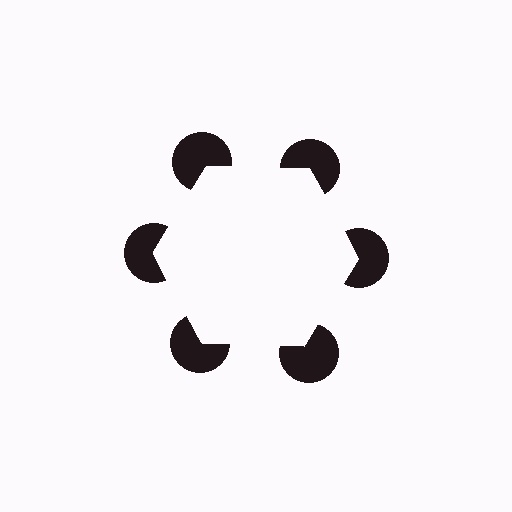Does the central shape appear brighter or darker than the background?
It typically appears slightly brighter than the background, even though no actual brightness change is drawn.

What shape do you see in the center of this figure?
An illusory hexagon — its edges are inferred from the aligned wedge cuts in the pac-man discs, not physically drawn.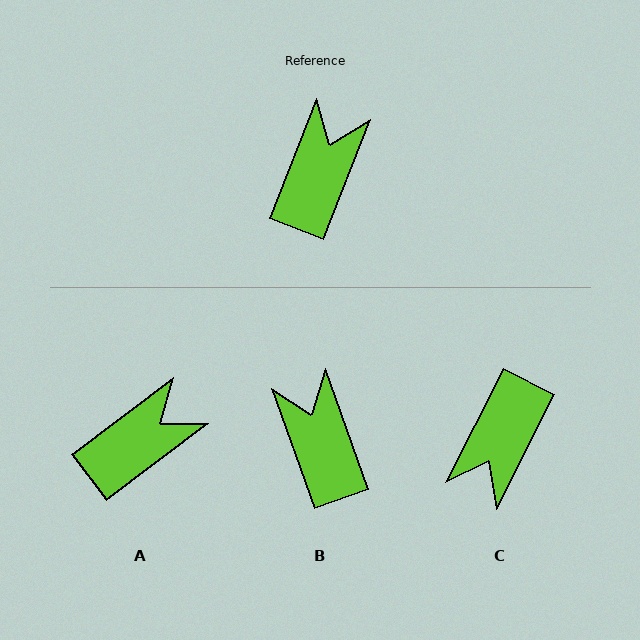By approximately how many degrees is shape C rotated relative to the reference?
Approximately 174 degrees counter-clockwise.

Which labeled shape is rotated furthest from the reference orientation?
C, about 174 degrees away.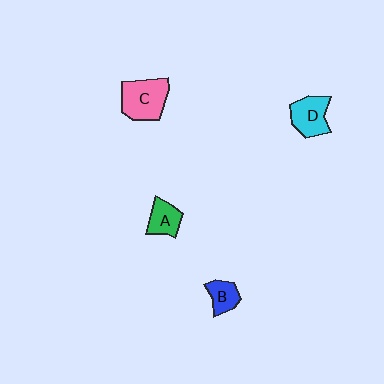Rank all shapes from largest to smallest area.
From largest to smallest: C (pink), D (cyan), A (green), B (blue).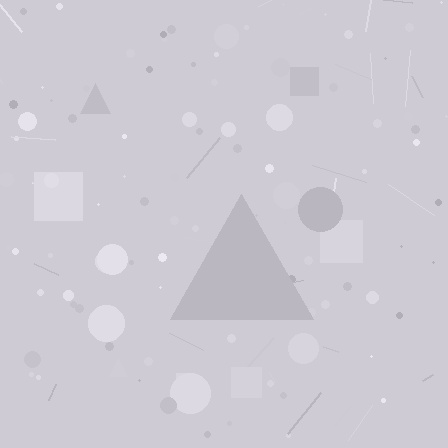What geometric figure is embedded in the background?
A triangle is embedded in the background.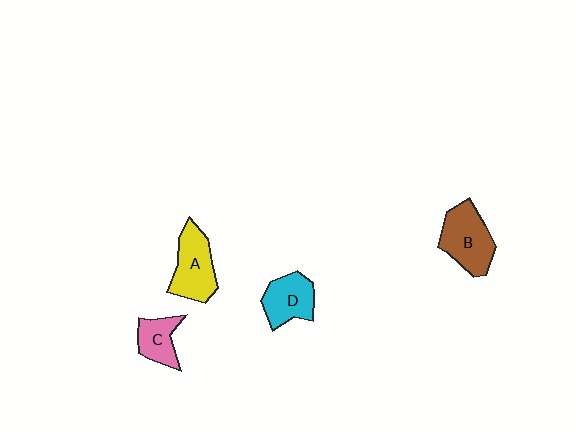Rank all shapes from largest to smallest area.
From largest to smallest: B (brown), A (yellow), D (cyan), C (pink).